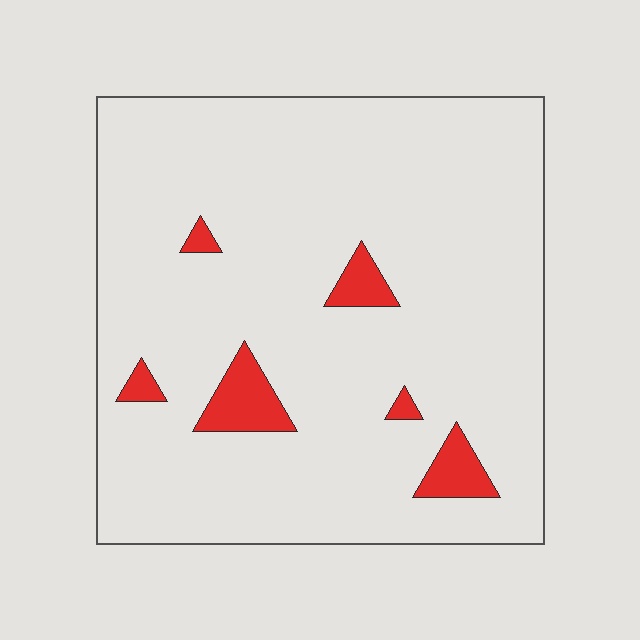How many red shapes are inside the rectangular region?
6.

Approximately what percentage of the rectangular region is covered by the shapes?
Approximately 5%.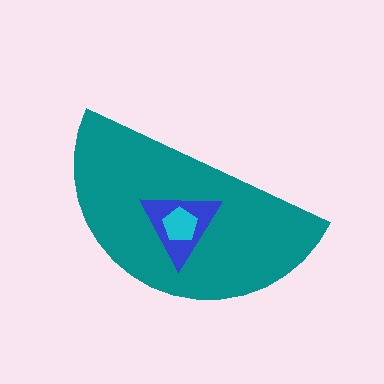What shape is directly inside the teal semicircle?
The blue triangle.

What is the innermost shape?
The cyan pentagon.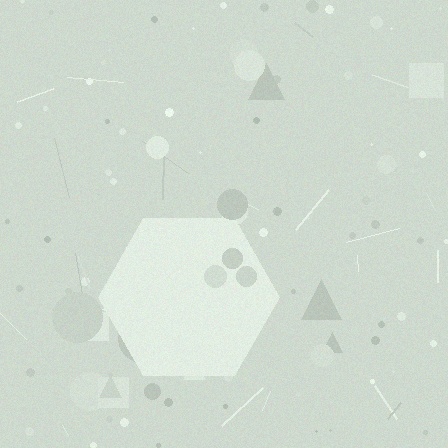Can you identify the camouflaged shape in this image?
The camouflaged shape is a hexagon.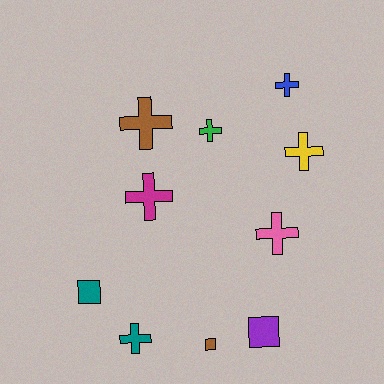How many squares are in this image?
There are 3 squares.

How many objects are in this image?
There are 10 objects.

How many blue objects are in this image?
There is 1 blue object.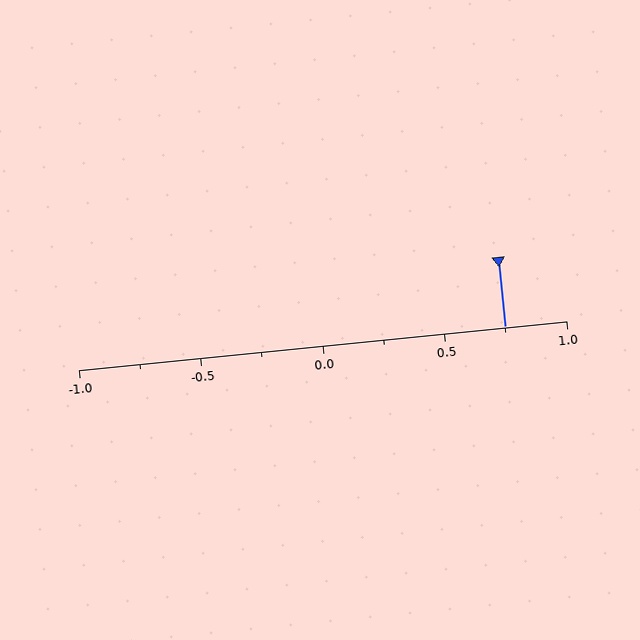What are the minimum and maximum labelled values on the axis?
The axis runs from -1.0 to 1.0.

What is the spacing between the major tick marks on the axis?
The major ticks are spaced 0.5 apart.